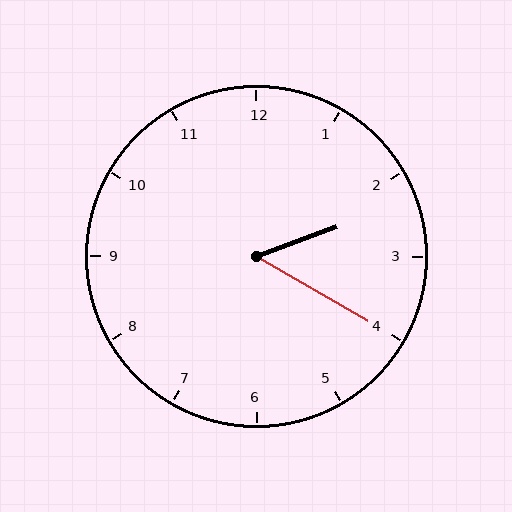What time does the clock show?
2:20.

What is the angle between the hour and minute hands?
Approximately 50 degrees.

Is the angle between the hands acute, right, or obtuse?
It is acute.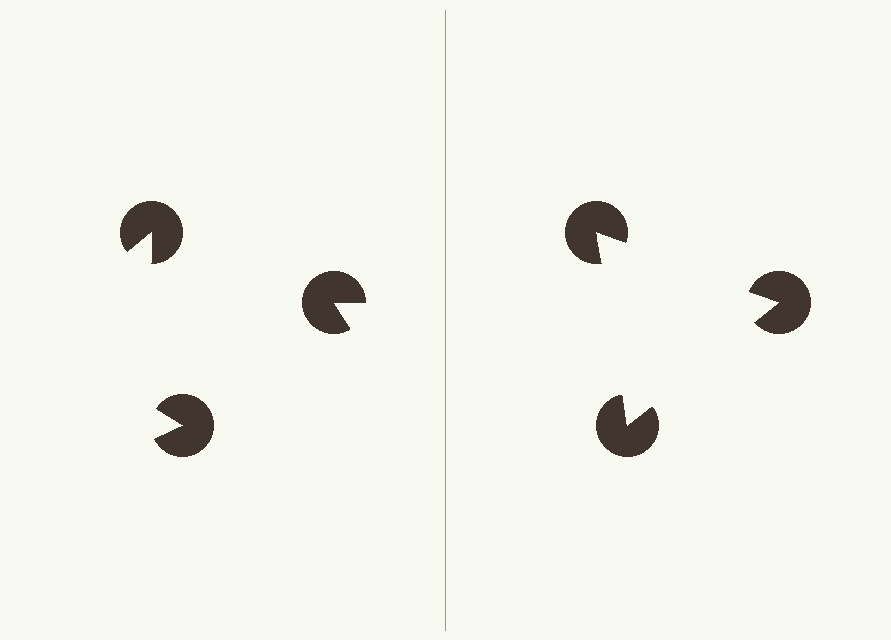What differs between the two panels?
The pac-man discs are positioned identically on both sides; only the wedge orientations differ. On the right they align to a triangle; on the left they are misaligned.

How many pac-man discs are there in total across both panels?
6 — 3 on each side.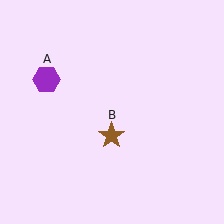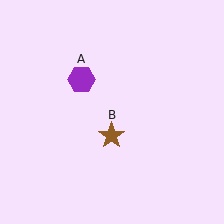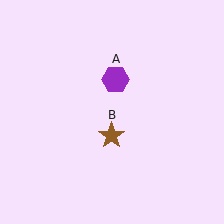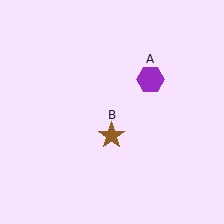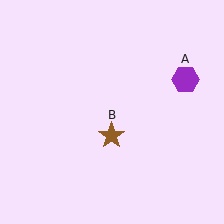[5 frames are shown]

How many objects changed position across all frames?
1 object changed position: purple hexagon (object A).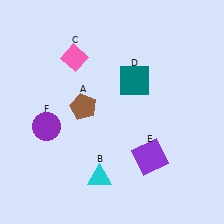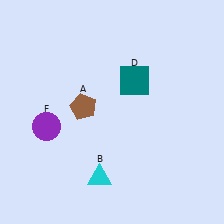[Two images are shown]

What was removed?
The pink diamond (C), the purple square (E) were removed in Image 2.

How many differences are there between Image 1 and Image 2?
There are 2 differences between the two images.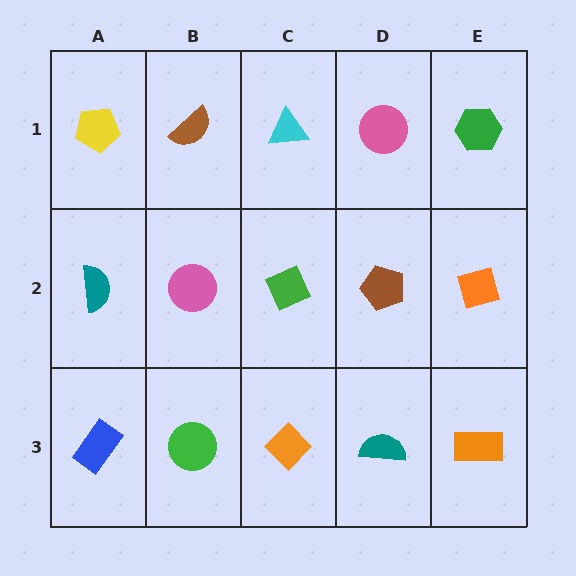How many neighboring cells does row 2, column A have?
3.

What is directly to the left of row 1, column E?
A pink circle.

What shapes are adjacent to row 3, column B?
A pink circle (row 2, column B), a blue rectangle (row 3, column A), an orange diamond (row 3, column C).